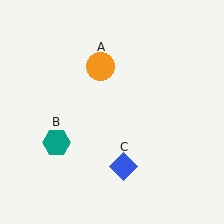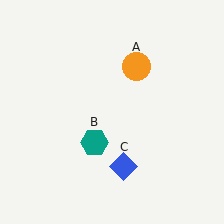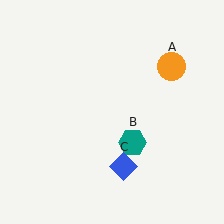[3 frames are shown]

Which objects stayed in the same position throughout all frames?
Blue diamond (object C) remained stationary.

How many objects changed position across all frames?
2 objects changed position: orange circle (object A), teal hexagon (object B).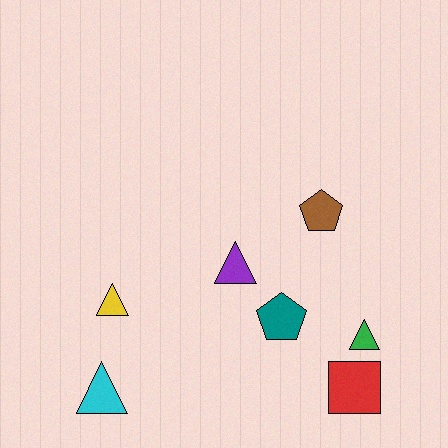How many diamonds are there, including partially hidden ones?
There are no diamonds.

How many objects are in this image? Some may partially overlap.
There are 7 objects.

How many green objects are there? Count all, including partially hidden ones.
There is 1 green object.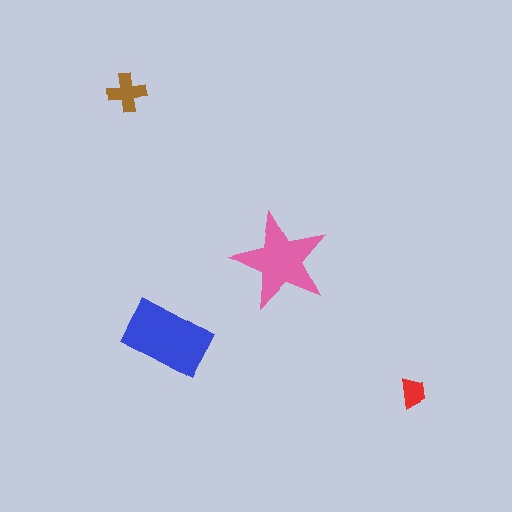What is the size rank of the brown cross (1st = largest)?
3rd.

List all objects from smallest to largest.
The red trapezoid, the brown cross, the pink star, the blue rectangle.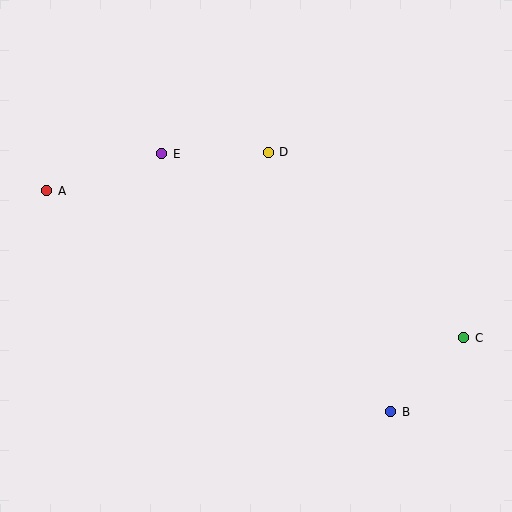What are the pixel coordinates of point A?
Point A is at (47, 191).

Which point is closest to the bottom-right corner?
Point B is closest to the bottom-right corner.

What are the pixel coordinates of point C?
Point C is at (464, 338).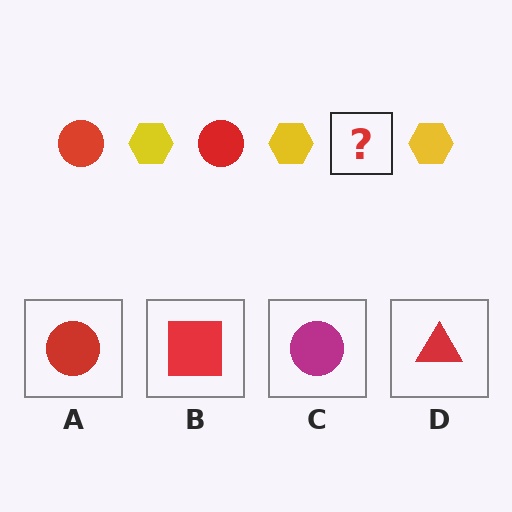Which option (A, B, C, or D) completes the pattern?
A.